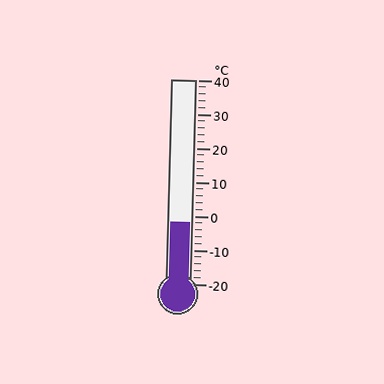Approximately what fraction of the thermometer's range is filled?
The thermometer is filled to approximately 30% of its range.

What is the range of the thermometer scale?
The thermometer scale ranges from -20°C to 40°C.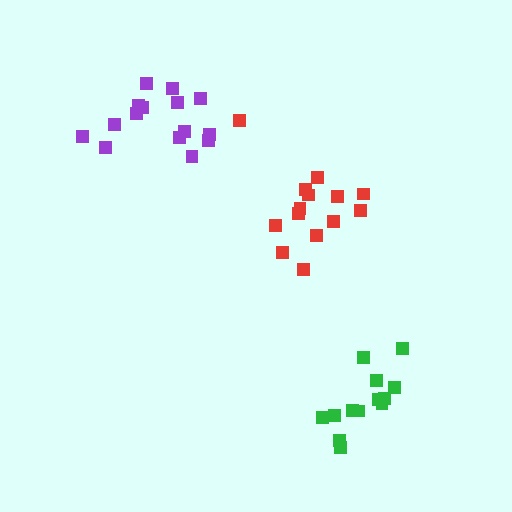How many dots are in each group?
Group 1: 13 dots, Group 2: 14 dots, Group 3: 15 dots (42 total).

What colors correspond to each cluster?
The clusters are colored: green, red, purple.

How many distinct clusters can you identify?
There are 3 distinct clusters.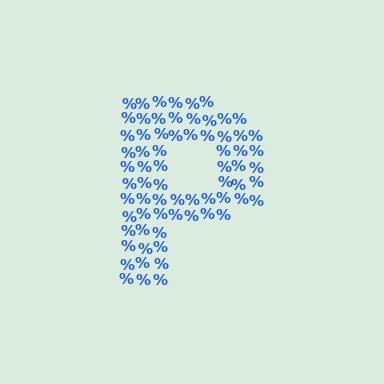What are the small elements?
The small elements are percent signs.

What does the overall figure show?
The overall figure shows the letter P.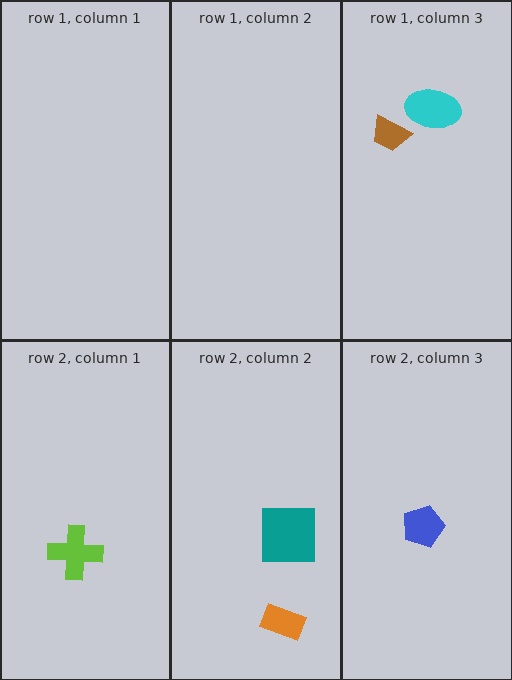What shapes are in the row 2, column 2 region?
The teal square, the orange rectangle.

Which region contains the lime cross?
The row 2, column 1 region.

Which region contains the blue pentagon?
The row 2, column 3 region.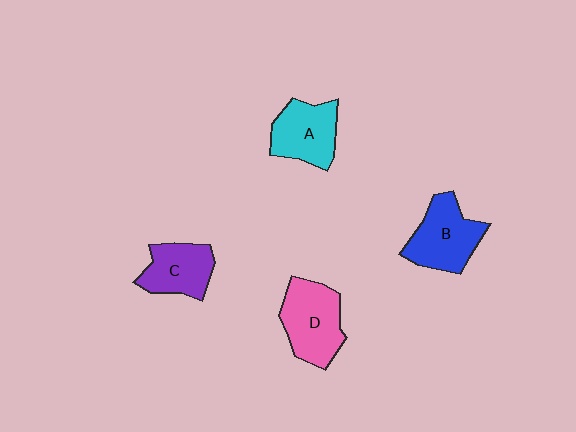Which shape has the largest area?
Shape D (pink).